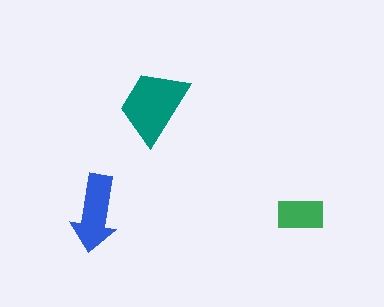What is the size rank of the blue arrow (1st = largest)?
2nd.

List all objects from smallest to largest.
The green rectangle, the blue arrow, the teal trapezoid.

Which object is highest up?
The teal trapezoid is topmost.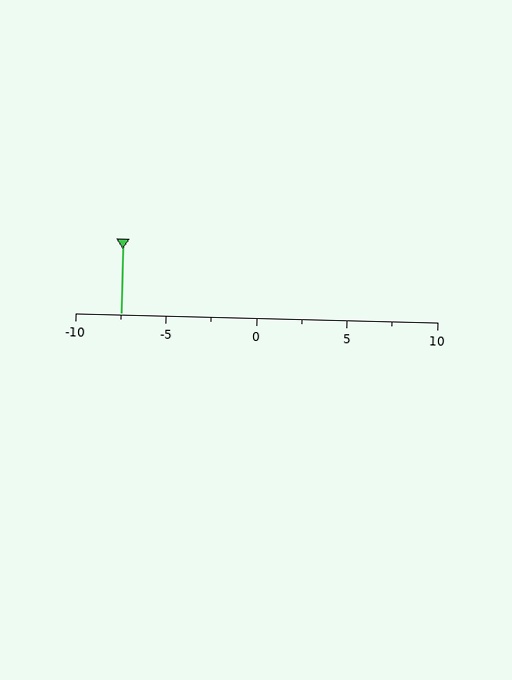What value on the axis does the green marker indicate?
The marker indicates approximately -7.5.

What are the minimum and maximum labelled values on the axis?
The axis runs from -10 to 10.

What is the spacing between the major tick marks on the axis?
The major ticks are spaced 5 apart.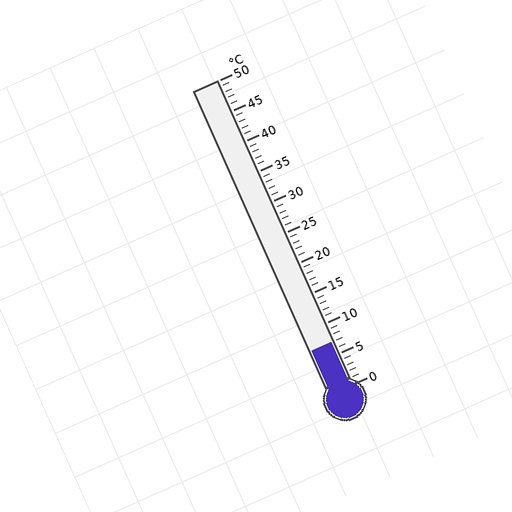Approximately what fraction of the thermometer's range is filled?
The thermometer is filled to approximately 15% of its range.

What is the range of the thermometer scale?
The thermometer scale ranges from 0°C to 50°C.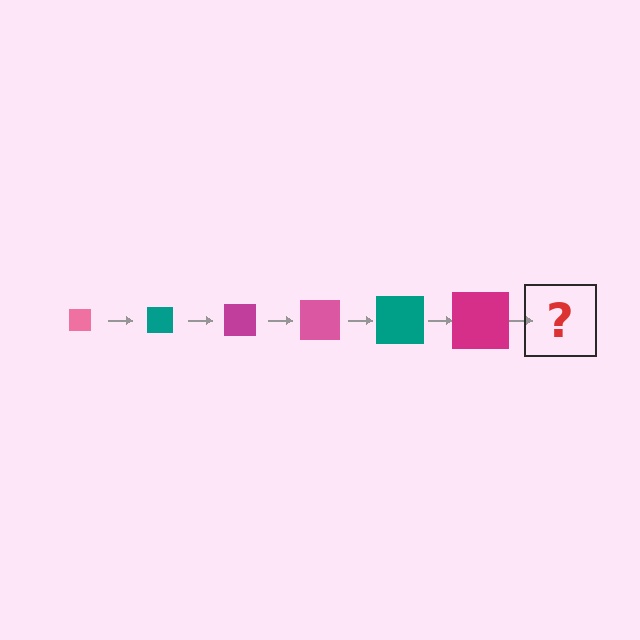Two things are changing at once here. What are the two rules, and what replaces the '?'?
The two rules are that the square grows larger each step and the color cycles through pink, teal, and magenta. The '?' should be a pink square, larger than the previous one.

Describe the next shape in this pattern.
It should be a pink square, larger than the previous one.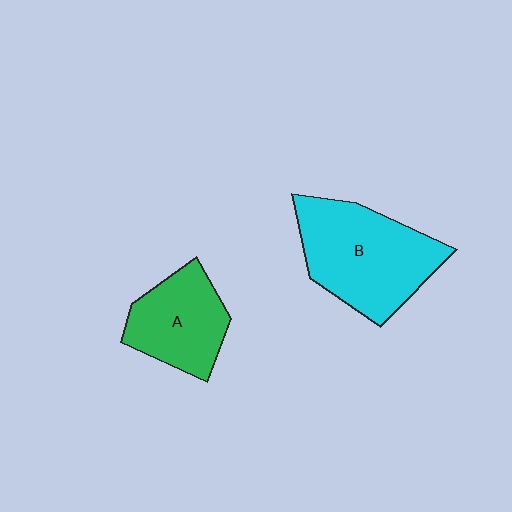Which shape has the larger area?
Shape B (cyan).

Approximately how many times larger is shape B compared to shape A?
Approximately 1.5 times.